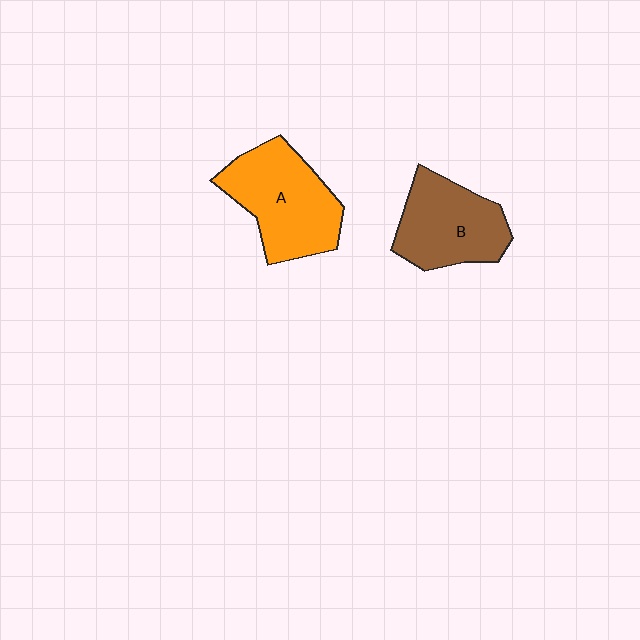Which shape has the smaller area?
Shape B (brown).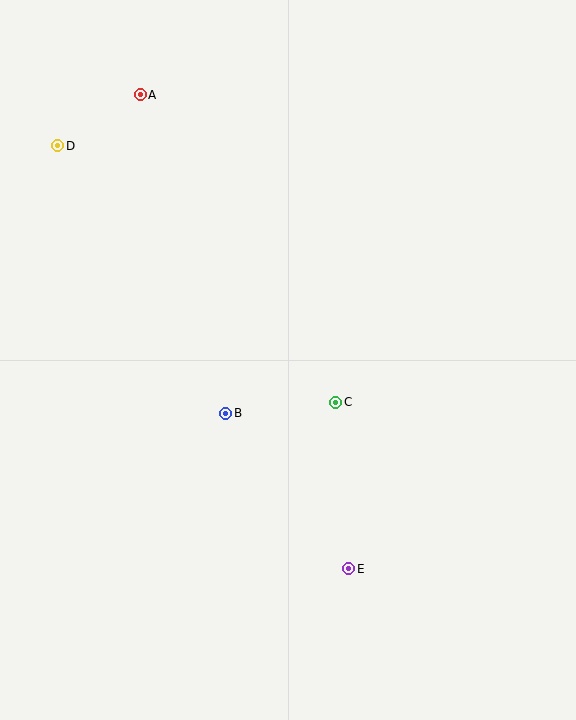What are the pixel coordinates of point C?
Point C is at (336, 402).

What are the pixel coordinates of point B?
Point B is at (226, 413).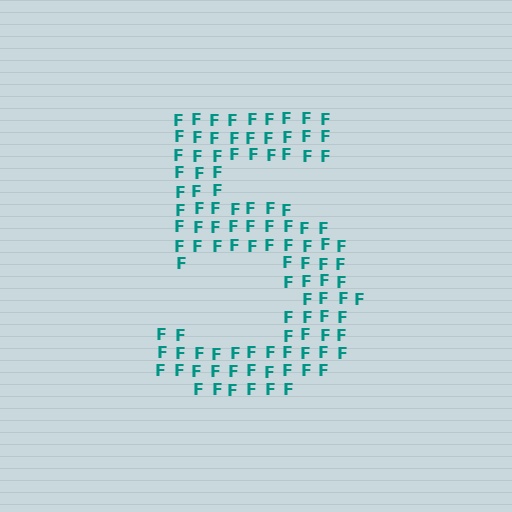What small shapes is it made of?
It is made of small letter F's.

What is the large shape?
The large shape is the digit 5.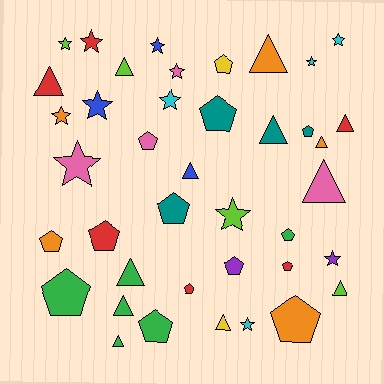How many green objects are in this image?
There are 6 green objects.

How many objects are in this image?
There are 40 objects.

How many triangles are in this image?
There are 13 triangles.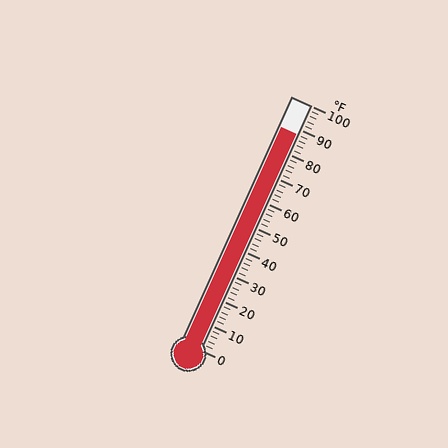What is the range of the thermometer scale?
The thermometer scale ranges from 0°F to 100°F.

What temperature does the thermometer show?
The thermometer shows approximately 88°F.